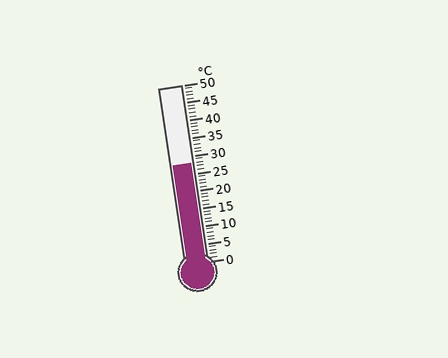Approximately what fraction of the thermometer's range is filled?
The thermometer is filled to approximately 55% of its range.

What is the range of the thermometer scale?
The thermometer scale ranges from 0°C to 50°C.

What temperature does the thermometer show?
The thermometer shows approximately 28°C.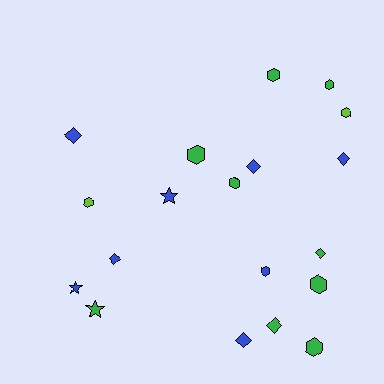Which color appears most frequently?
Green, with 9 objects.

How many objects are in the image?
There are 19 objects.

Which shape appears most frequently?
Hexagon, with 9 objects.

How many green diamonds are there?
There are 2 green diamonds.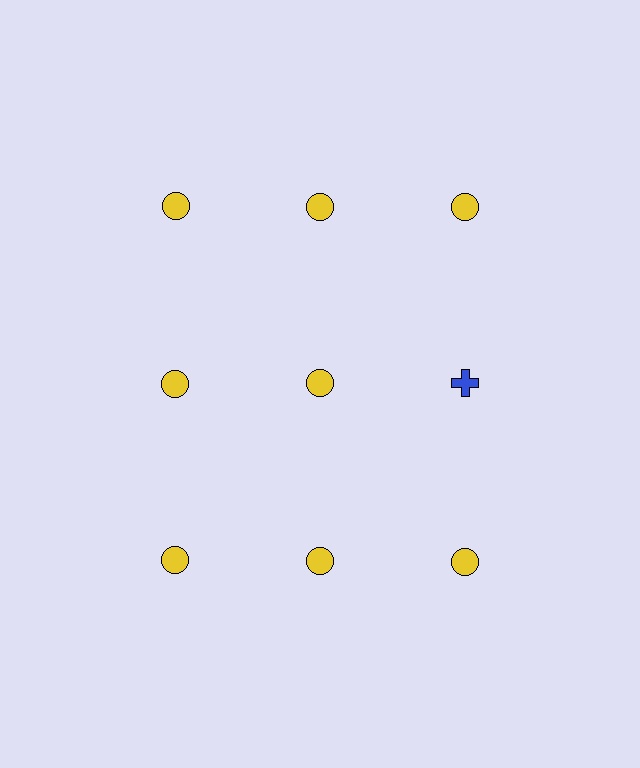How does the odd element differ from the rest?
It differs in both color (blue instead of yellow) and shape (cross instead of circle).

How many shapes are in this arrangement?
There are 9 shapes arranged in a grid pattern.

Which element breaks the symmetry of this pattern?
The blue cross in the second row, center column breaks the symmetry. All other shapes are yellow circles.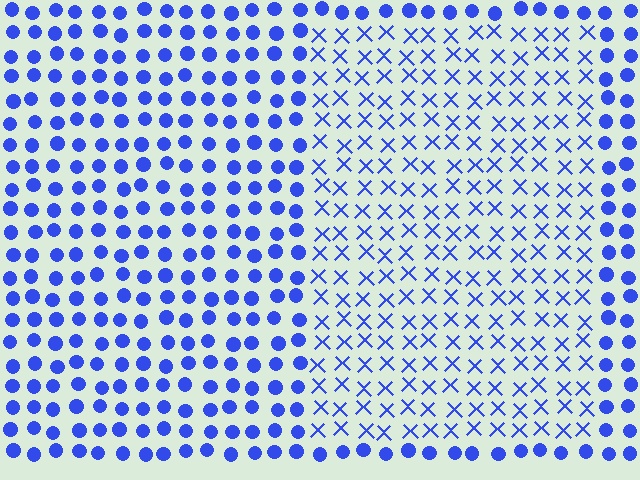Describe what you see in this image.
The image is filled with small blue elements arranged in a uniform grid. A rectangle-shaped region contains X marks, while the surrounding area contains circles. The boundary is defined purely by the change in element shape.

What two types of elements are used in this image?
The image uses X marks inside the rectangle region and circles outside it.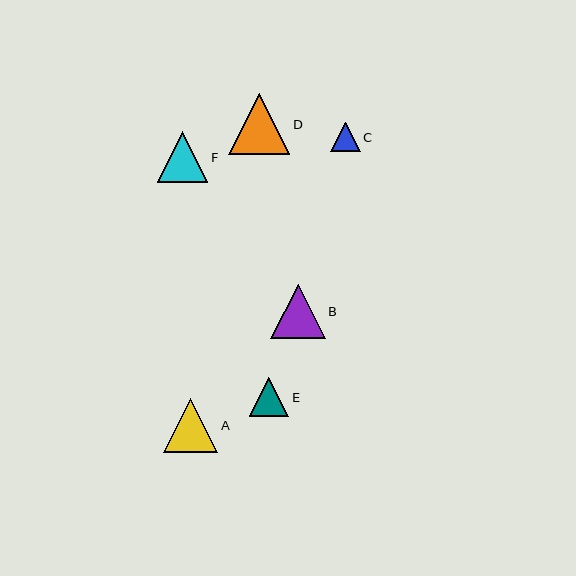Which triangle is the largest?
Triangle D is the largest with a size of approximately 61 pixels.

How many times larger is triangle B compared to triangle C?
Triangle B is approximately 1.9 times the size of triangle C.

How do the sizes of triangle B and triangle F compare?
Triangle B and triangle F are approximately the same size.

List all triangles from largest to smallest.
From largest to smallest: D, B, A, F, E, C.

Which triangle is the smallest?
Triangle C is the smallest with a size of approximately 30 pixels.